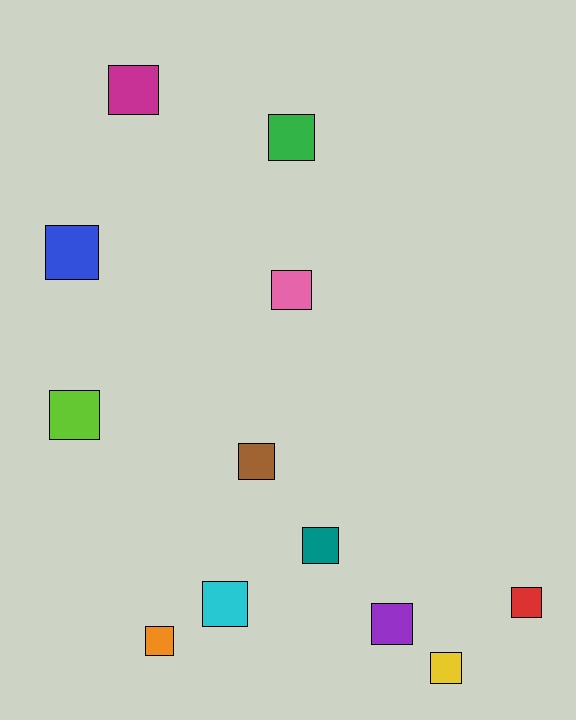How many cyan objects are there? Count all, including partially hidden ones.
There is 1 cyan object.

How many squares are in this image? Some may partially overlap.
There are 12 squares.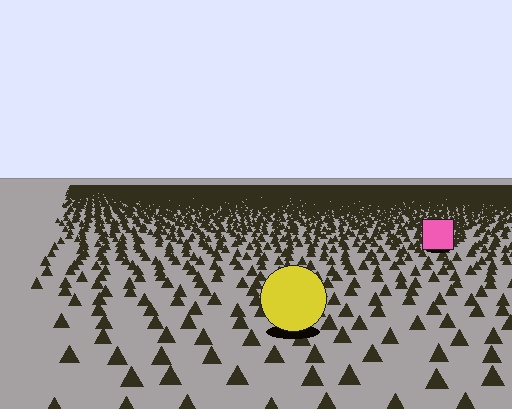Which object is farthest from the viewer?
The pink square is farthest from the viewer. It appears smaller and the ground texture around it is denser.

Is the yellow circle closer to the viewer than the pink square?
Yes. The yellow circle is closer — you can tell from the texture gradient: the ground texture is coarser near it.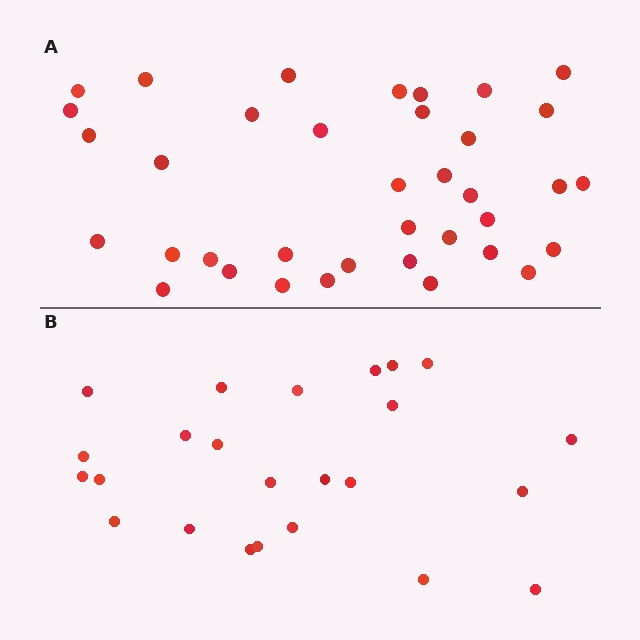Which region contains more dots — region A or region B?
Region A (the top region) has more dots.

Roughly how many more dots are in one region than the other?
Region A has approximately 15 more dots than region B.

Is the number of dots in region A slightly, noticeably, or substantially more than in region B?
Region A has substantially more. The ratio is roughly 1.5 to 1.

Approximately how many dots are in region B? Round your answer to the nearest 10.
About 20 dots. (The exact count is 24, which rounds to 20.)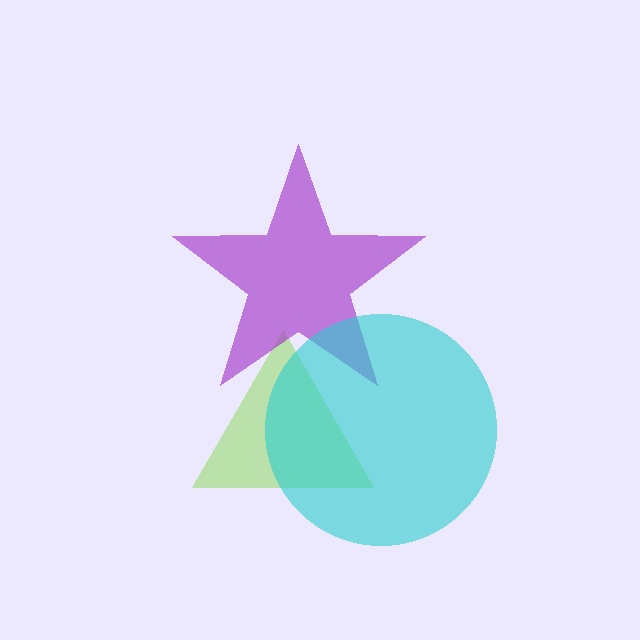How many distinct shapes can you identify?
There are 3 distinct shapes: a lime triangle, a purple star, a cyan circle.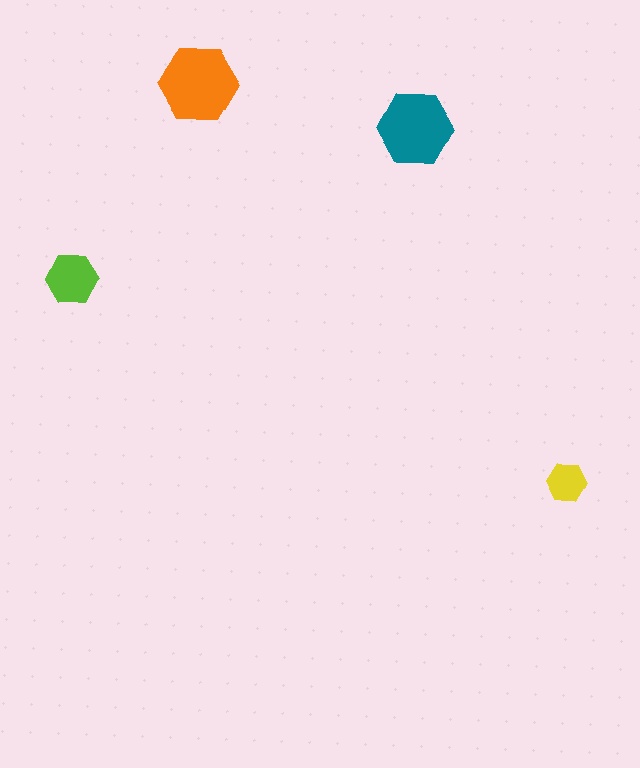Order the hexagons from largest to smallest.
the orange one, the teal one, the lime one, the yellow one.